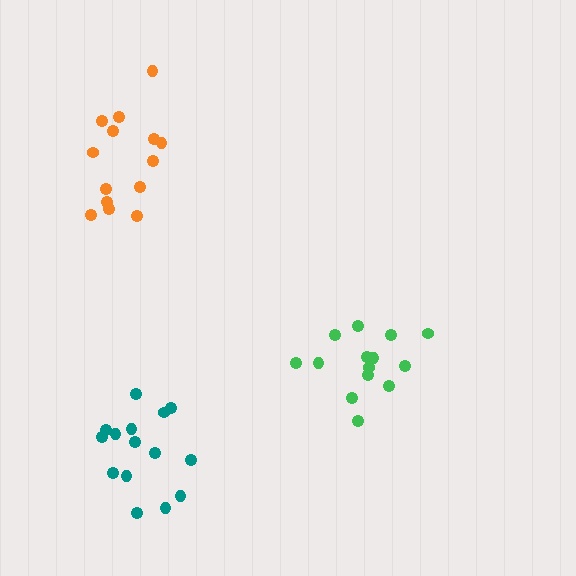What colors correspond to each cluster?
The clusters are colored: green, orange, teal.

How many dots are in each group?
Group 1: 14 dots, Group 2: 14 dots, Group 3: 15 dots (43 total).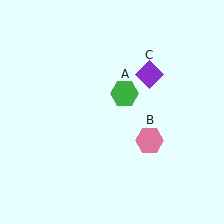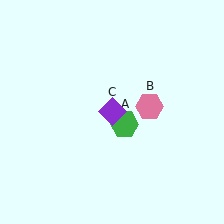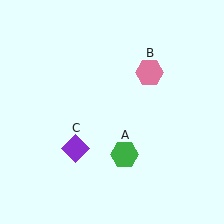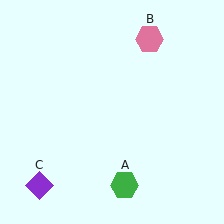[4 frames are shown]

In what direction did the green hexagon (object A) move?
The green hexagon (object A) moved down.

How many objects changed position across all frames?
3 objects changed position: green hexagon (object A), pink hexagon (object B), purple diamond (object C).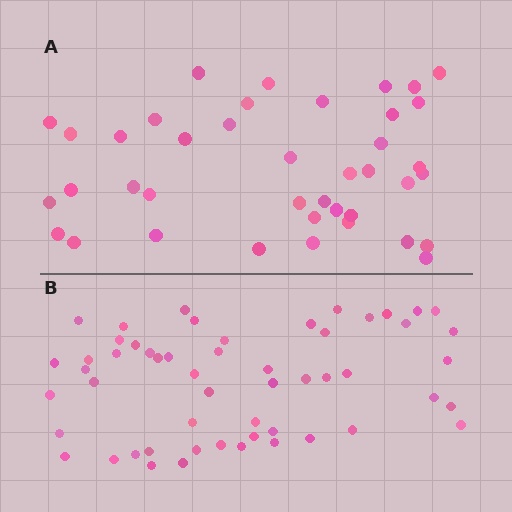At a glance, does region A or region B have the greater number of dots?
Region B (the bottom region) has more dots.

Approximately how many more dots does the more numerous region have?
Region B has approximately 15 more dots than region A.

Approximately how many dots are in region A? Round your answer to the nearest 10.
About 40 dots.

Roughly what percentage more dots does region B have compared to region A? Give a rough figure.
About 35% more.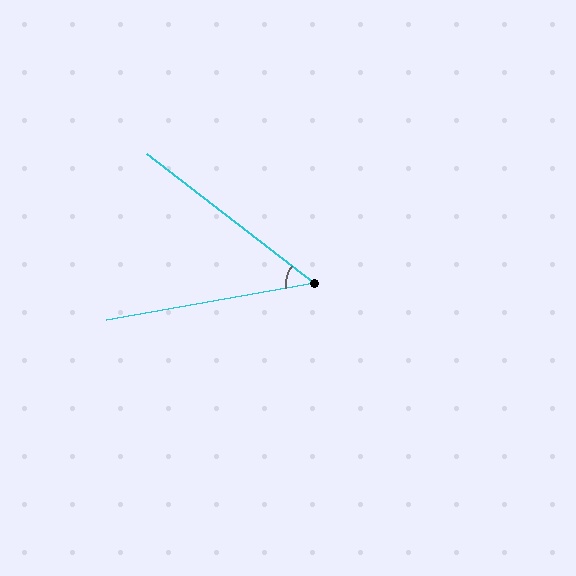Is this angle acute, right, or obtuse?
It is acute.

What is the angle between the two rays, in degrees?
Approximately 48 degrees.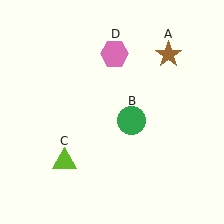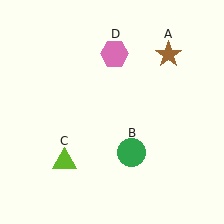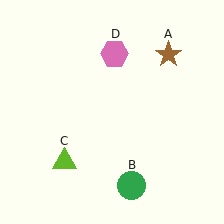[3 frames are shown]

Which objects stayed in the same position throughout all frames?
Brown star (object A) and lime triangle (object C) and pink hexagon (object D) remained stationary.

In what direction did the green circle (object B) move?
The green circle (object B) moved down.